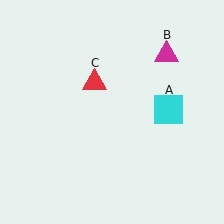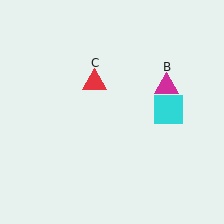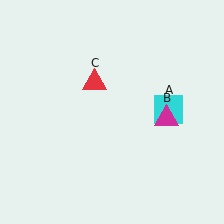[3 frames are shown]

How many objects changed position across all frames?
1 object changed position: magenta triangle (object B).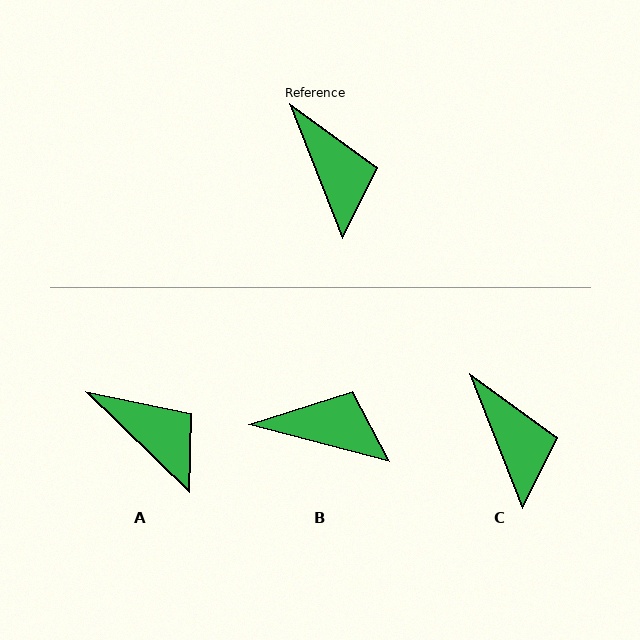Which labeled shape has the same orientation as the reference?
C.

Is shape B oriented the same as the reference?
No, it is off by about 54 degrees.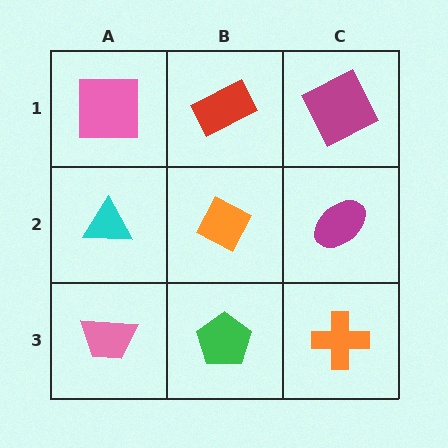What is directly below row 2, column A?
A pink trapezoid.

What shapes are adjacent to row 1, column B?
An orange diamond (row 2, column B), a pink square (row 1, column A), a magenta square (row 1, column C).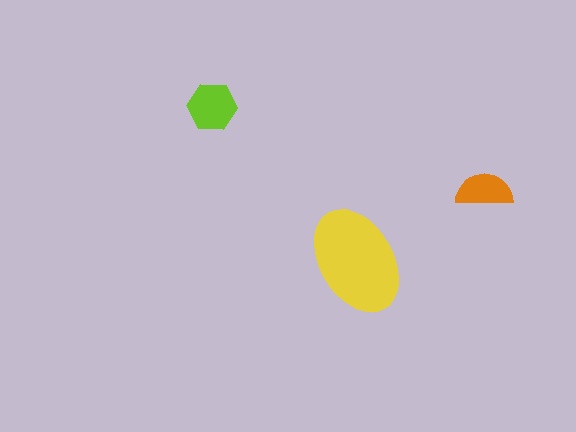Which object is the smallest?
The orange semicircle.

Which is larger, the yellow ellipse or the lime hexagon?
The yellow ellipse.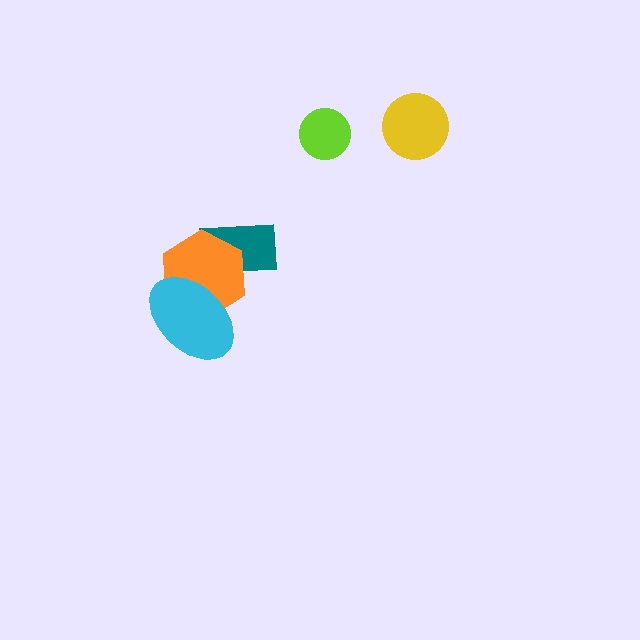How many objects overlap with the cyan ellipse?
1 object overlaps with the cyan ellipse.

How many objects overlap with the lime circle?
0 objects overlap with the lime circle.